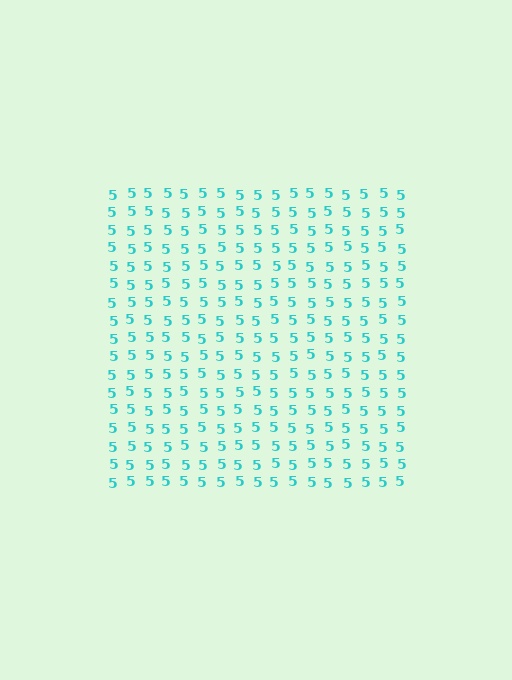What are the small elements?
The small elements are digit 5's.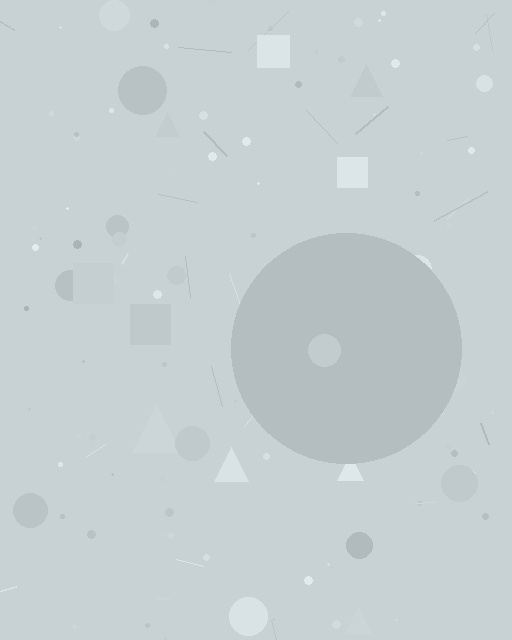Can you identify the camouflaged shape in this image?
The camouflaged shape is a circle.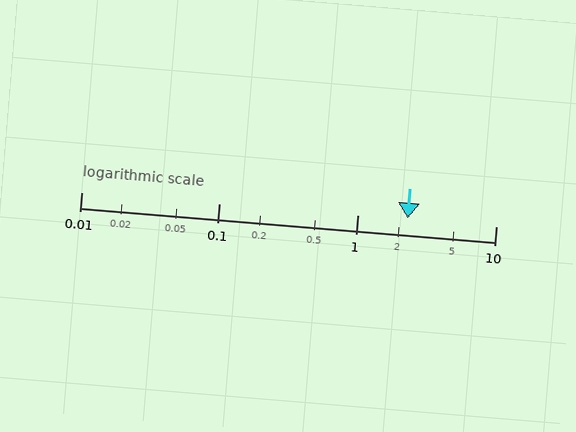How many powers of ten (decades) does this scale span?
The scale spans 3 decades, from 0.01 to 10.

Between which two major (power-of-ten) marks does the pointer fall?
The pointer is between 1 and 10.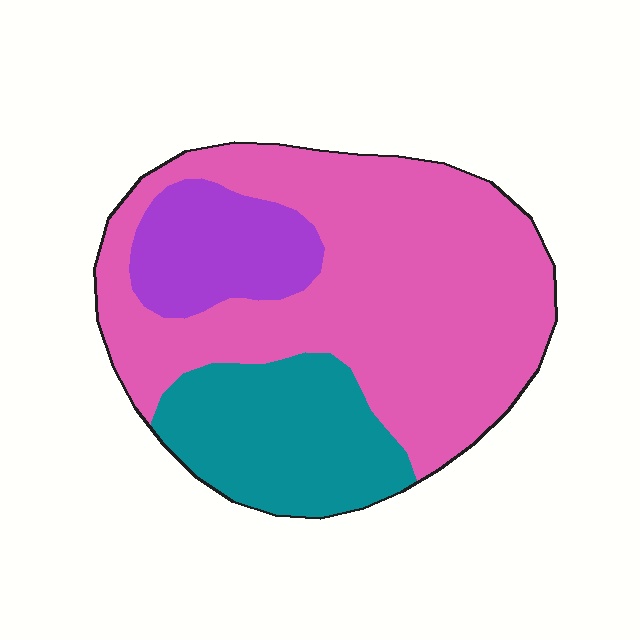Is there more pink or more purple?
Pink.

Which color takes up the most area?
Pink, at roughly 60%.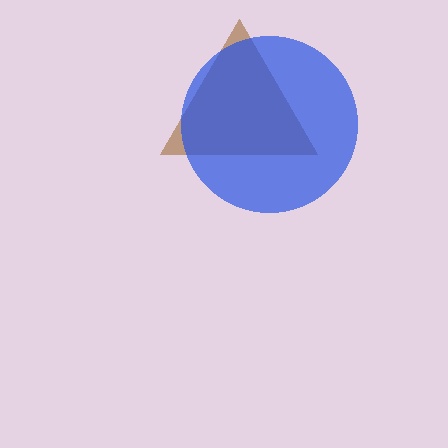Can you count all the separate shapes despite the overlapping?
Yes, there are 2 separate shapes.